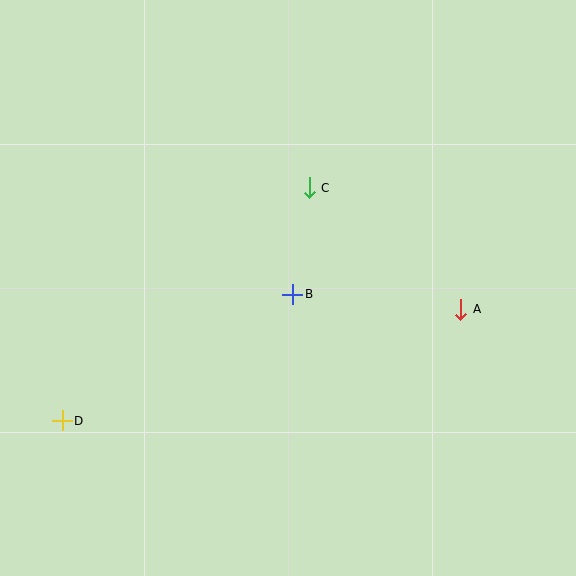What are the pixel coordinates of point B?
Point B is at (293, 294).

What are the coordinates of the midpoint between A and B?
The midpoint between A and B is at (377, 302).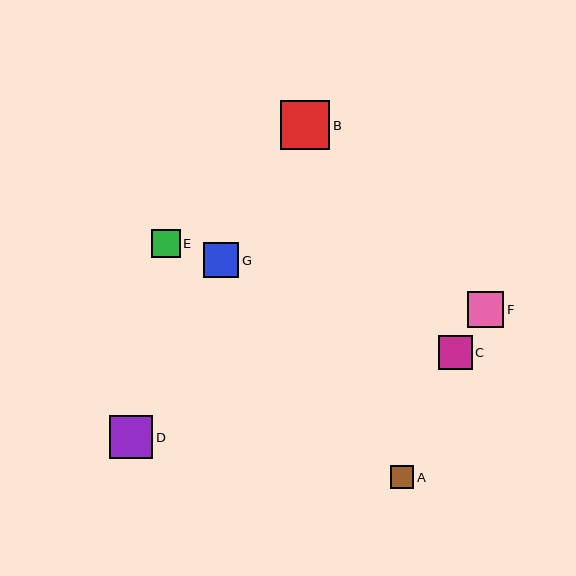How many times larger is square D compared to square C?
Square D is approximately 1.3 times the size of square C.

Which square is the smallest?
Square A is the smallest with a size of approximately 23 pixels.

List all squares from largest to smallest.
From largest to smallest: B, D, F, G, C, E, A.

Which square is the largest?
Square B is the largest with a size of approximately 49 pixels.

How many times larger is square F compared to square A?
Square F is approximately 1.6 times the size of square A.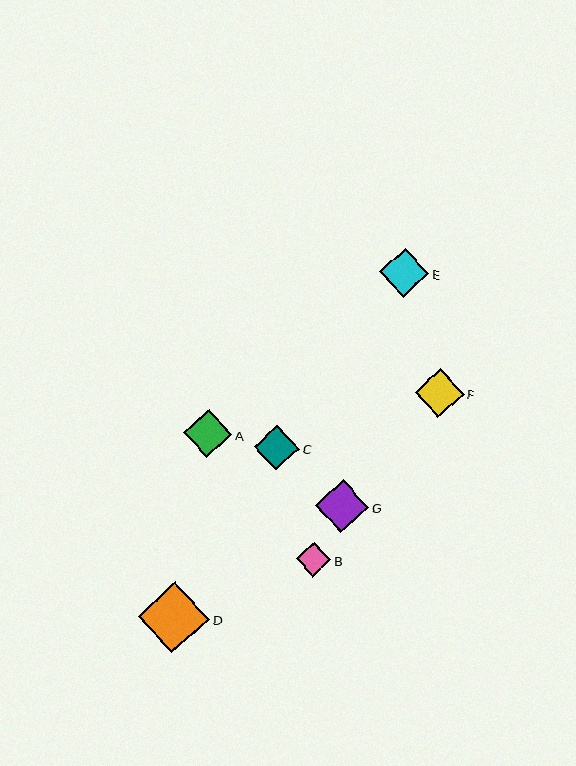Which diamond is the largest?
Diamond D is the largest with a size of approximately 71 pixels.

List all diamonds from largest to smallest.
From largest to smallest: D, G, F, E, A, C, B.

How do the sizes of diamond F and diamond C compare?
Diamond F and diamond C are approximately the same size.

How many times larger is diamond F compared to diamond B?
Diamond F is approximately 1.4 times the size of diamond B.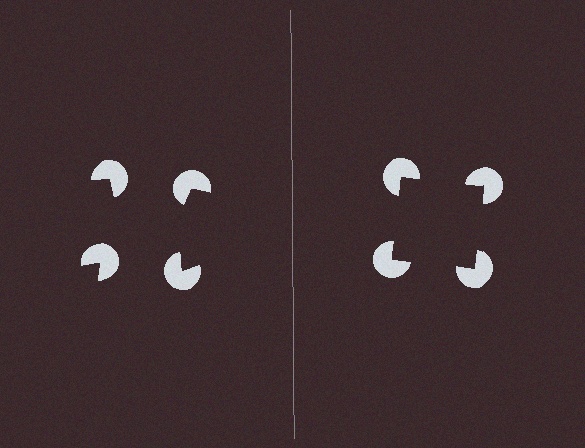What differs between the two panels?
The pac-man discs are positioned identically on both sides; only the wedge orientations differ. On the right they align to a square; on the left they are misaligned.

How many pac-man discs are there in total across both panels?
8 — 4 on each side.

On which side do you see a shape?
An illusory square appears on the right side. On the left side the wedge cuts are rotated, so no coherent shape forms.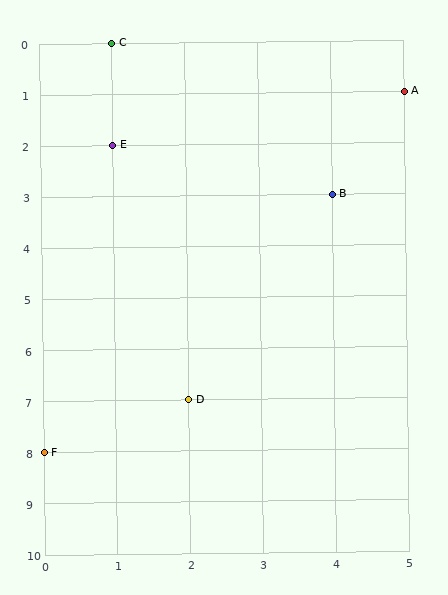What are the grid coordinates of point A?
Point A is at grid coordinates (5, 1).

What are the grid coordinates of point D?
Point D is at grid coordinates (2, 7).